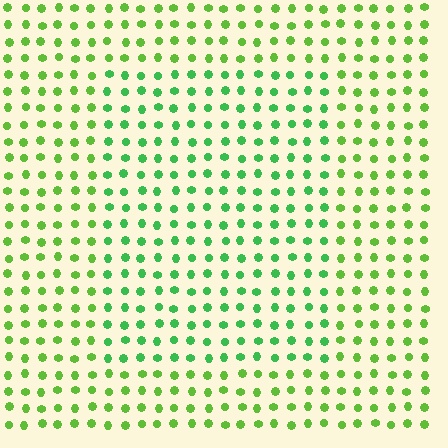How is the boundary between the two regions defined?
The boundary is defined purely by a slight shift in hue (about 28 degrees). Spacing, size, and orientation are identical on both sides.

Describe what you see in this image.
The image is filled with small lime elements in a uniform arrangement. A rectangle-shaped region is visible where the elements are tinted to a slightly different hue, forming a subtle color boundary.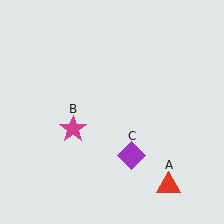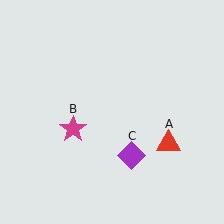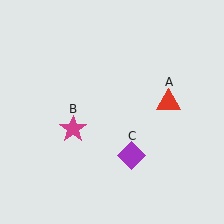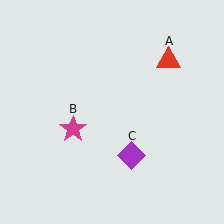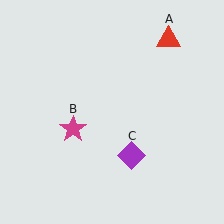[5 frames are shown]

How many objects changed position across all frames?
1 object changed position: red triangle (object A).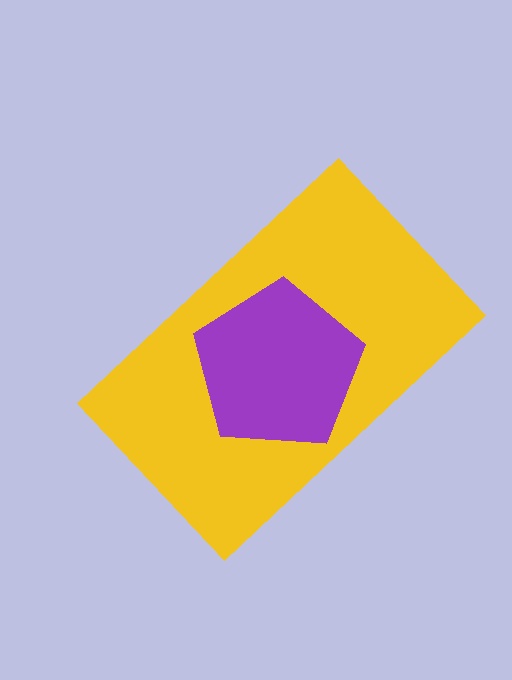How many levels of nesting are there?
2.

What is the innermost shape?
The purple pentagon.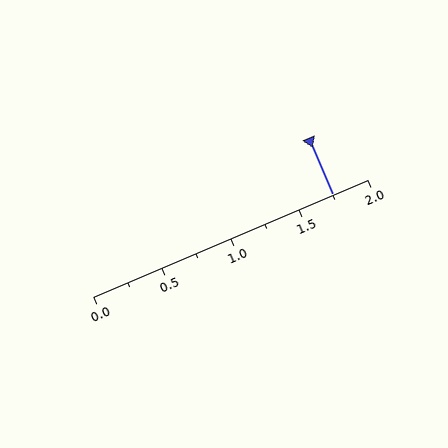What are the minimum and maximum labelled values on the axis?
The axis runs from 0.0 to 2.0.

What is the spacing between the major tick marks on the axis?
The major ticks are spaced 0.5 apart.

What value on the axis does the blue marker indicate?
The marker indicates approximately 1.75.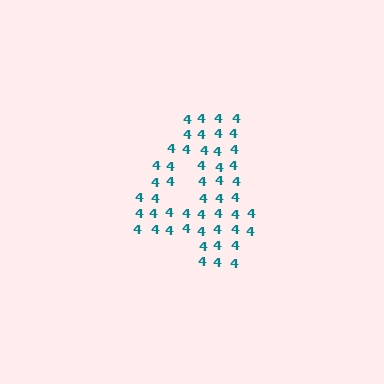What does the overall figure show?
The overall figure shows the digit 4.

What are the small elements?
The small elements are digit 4's.